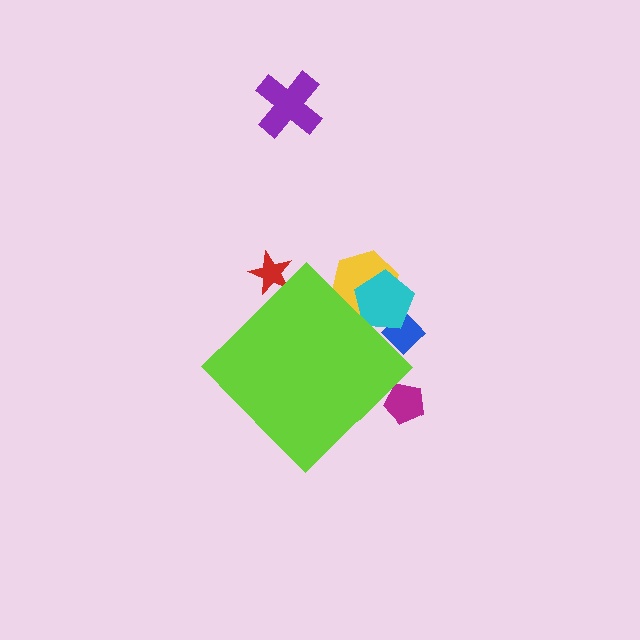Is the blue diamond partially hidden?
Yes, the blue diamond is partially hidden behind the lime diamond.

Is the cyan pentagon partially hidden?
Yes, the cyan pentagon is partially hidden behind the lime diamond.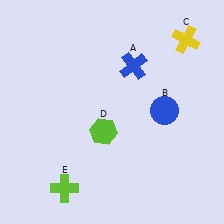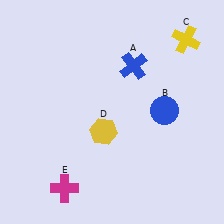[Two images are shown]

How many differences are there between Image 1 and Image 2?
There are 2 differences between the two images.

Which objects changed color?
D changed from lime to yellow. E changed from lime to magenta.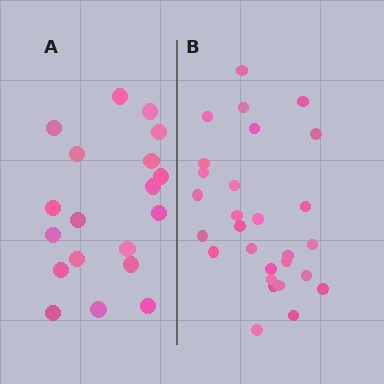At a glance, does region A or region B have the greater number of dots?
Region B (the right region) has more dots.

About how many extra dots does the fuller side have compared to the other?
Region B has roughly 8 or so more dots than region A.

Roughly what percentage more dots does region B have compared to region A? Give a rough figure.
About 45% more.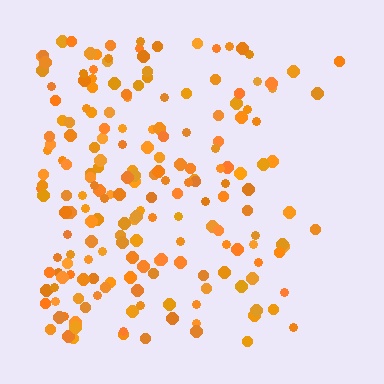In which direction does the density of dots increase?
From right to left, with the left side densest.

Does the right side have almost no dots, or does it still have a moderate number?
Still a moderate number, just noticeably fewer than the left.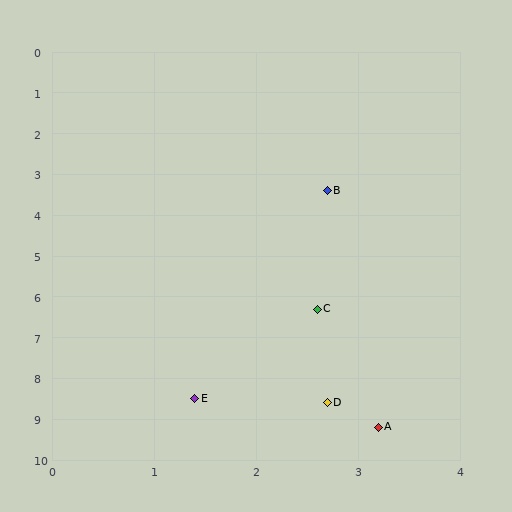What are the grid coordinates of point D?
Point D is at approximately (2.7, 8.6).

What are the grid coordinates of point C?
Point C is at approximately (2.6, 6.3).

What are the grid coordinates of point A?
Point A is at approximately (3.2, 9.2).